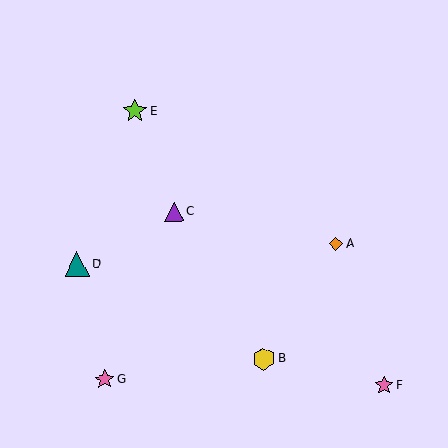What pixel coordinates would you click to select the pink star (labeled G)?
Click at (104, 380) to select the pink star G.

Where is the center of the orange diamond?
The center of the orange diamond is at (336, 243).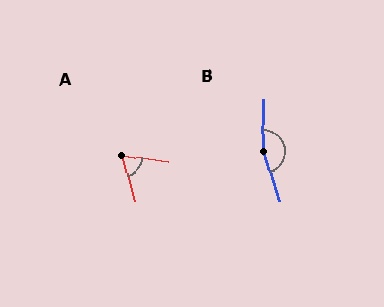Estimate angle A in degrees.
Approximately 67 degrees.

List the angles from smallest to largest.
A (67°), B (162°).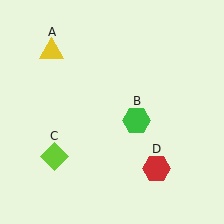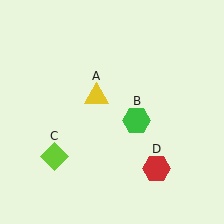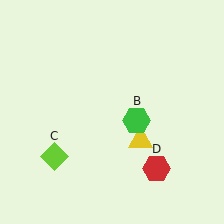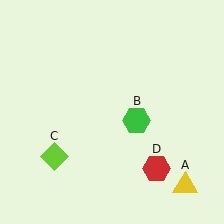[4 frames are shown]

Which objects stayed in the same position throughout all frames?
Green hexagon (object B) and lime diamond (object C) and red hexagon (object D) remained stationary.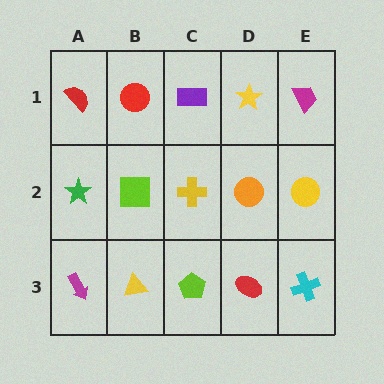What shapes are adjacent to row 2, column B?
A red circle (row 1, column B), a yellow triangle (row 3, column B), a green star (row 2, column A), a yellow cross (row 2, column C).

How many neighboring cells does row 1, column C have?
3.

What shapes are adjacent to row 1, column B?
A lime square (row 2, column B), a red semicircle (row 1, column A), a purple rectangle (row 1, column C).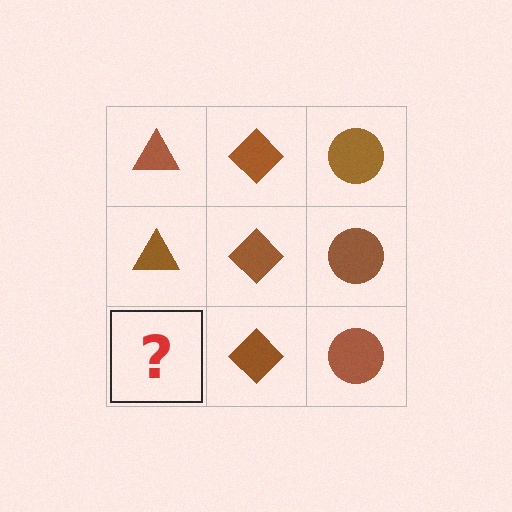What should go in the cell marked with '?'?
The missing cell should contain a brown triangle.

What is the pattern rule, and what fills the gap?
The rule is that each column has a consistent shape. The gap should be filled with a brown triangle.